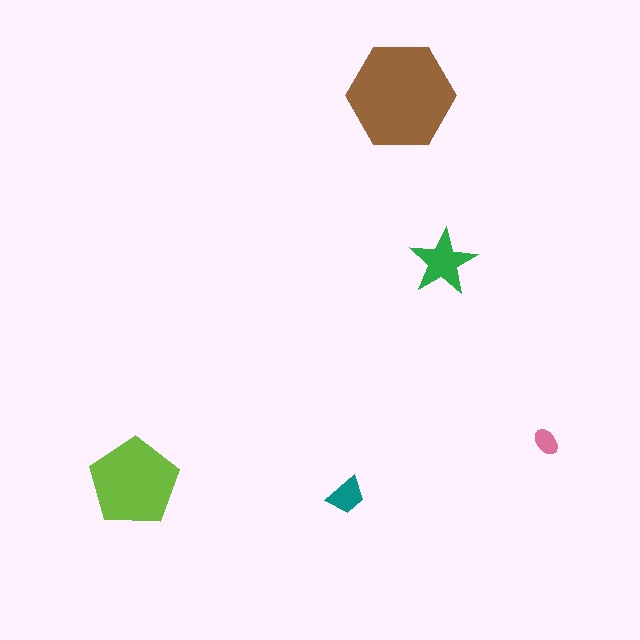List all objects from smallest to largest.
The pink ellipse, the teal trapezoid, the green star, the lime pentagon, the brown hexagon.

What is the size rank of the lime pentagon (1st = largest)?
2nd.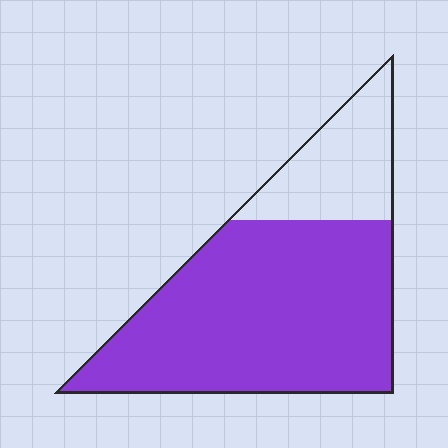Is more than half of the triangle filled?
Yes.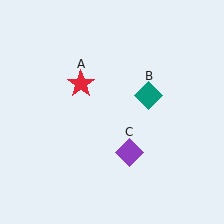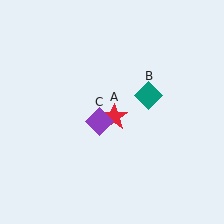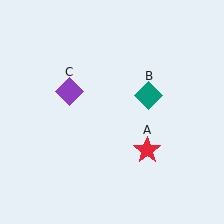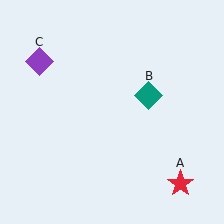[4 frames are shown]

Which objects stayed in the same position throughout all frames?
Teal diamond (object B) remained stationary.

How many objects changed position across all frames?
2 objects changed position: red star (object A), purple diamond (object C).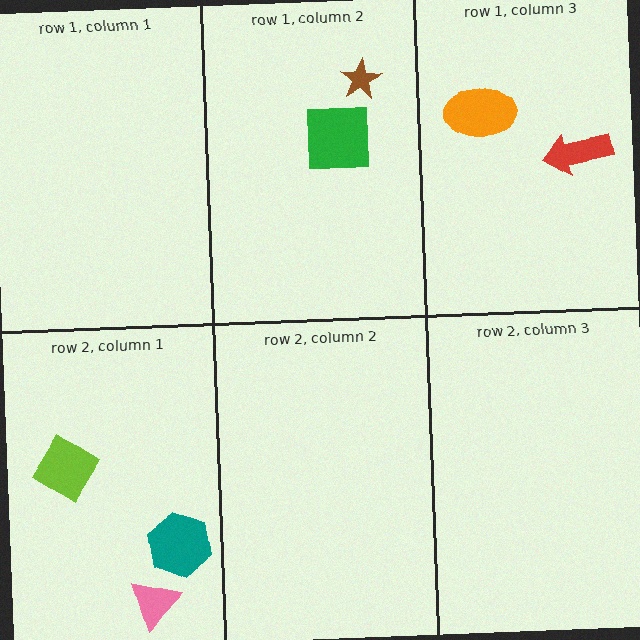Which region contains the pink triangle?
The row 2, column 1 region.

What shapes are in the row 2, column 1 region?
The lime diamond, the pink triangle, the teal hexagon.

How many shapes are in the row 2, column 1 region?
3.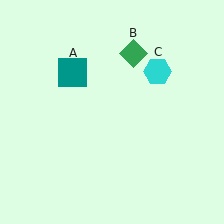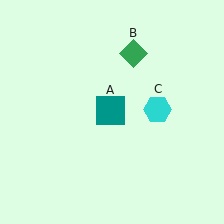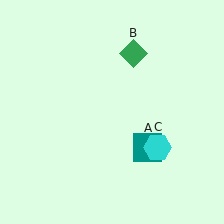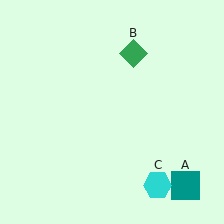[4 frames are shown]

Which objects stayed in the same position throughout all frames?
Green diamond (object B) remained stationary.